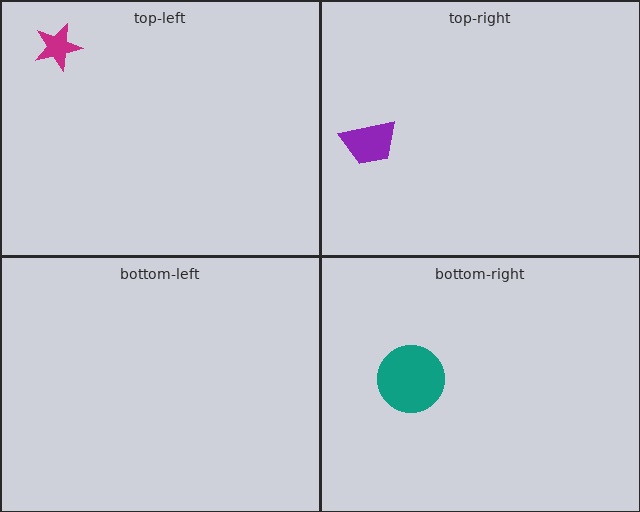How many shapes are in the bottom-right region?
1.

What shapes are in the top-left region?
The magenta star.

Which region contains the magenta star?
The top-left region.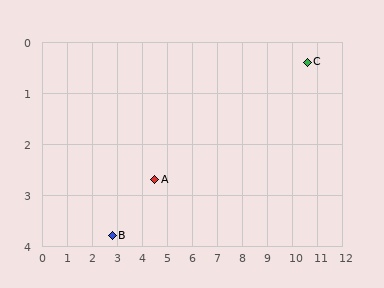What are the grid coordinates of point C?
Point C is at approximately (10.6, 0.4).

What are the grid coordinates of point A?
Point A is at approximately (4.5, 2.7).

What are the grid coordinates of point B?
Point B is at approximately (2.8, 3.8).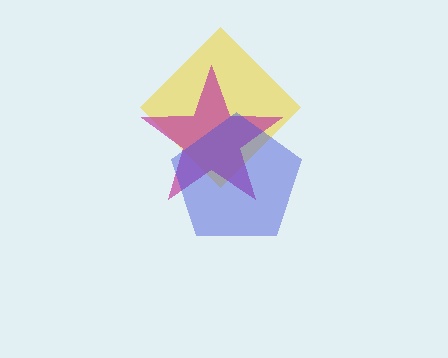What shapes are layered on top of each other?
The layered shapes are: a yellow diamond, a magenta star, a blue pentagon.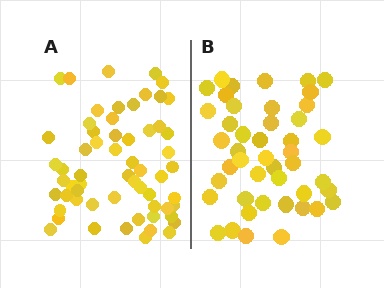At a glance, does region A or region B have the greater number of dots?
Region A (the left region) has more dots.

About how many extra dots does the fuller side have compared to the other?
Region A has approximately 15 more dots than region B.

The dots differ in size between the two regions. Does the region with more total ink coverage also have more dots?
No. Region B has more total ink coverage because its dots are larger, but region A actually contains more individual dots. Total area can be misleading — the number of items is what matters here.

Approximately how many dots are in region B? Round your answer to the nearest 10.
About 40 dots. (The exact count is 45, which rounds to 40.)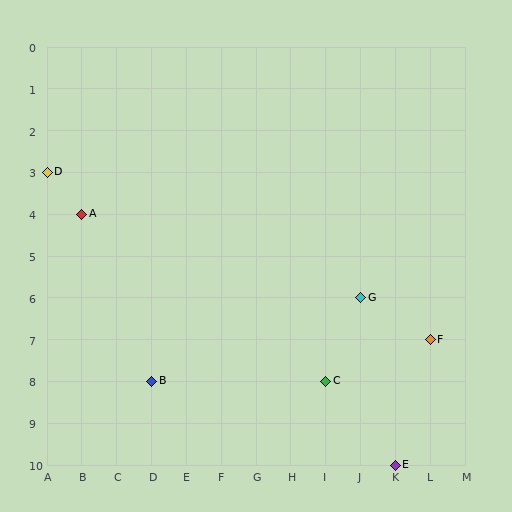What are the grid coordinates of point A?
Point A is at grid coordinates (B, 4).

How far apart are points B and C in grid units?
Points B and C are 5 columns apart.